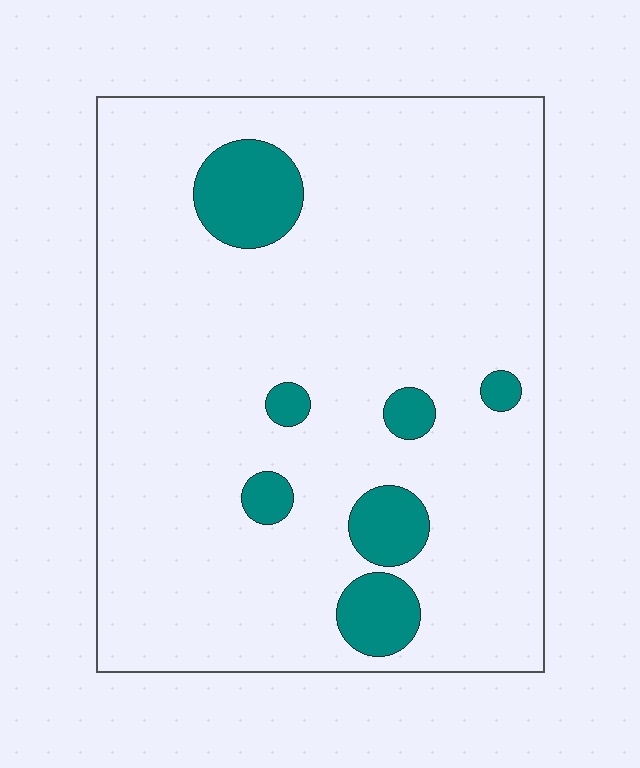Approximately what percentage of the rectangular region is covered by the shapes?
Approximately 10%.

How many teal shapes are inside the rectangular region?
7.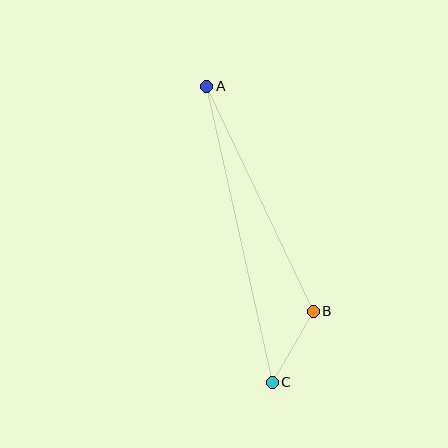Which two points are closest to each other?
Points B and C are closest to each other.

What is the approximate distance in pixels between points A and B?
The distance between A and B is approximately 249 pixels.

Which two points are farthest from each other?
Points A and C are farthest from each other.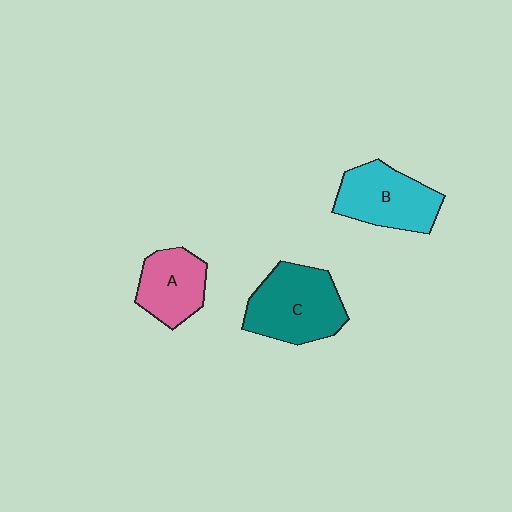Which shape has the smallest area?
Shape A (pink).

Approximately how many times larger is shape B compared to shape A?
Approximately 1.3 times.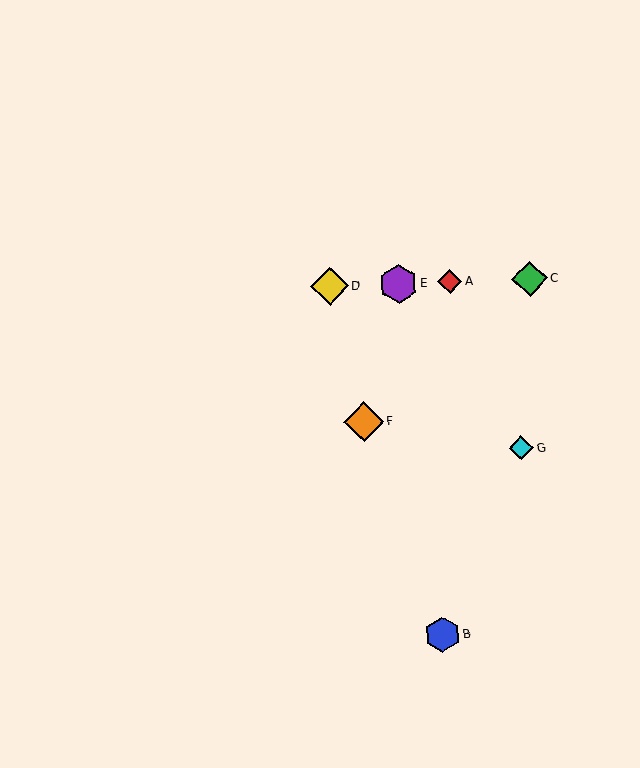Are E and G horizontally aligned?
No, E is at y≈284 and G is at y≈448.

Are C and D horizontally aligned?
Yes, both are at y≈279.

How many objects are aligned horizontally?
4 objects (A, C, D, E) are aligned horizontally.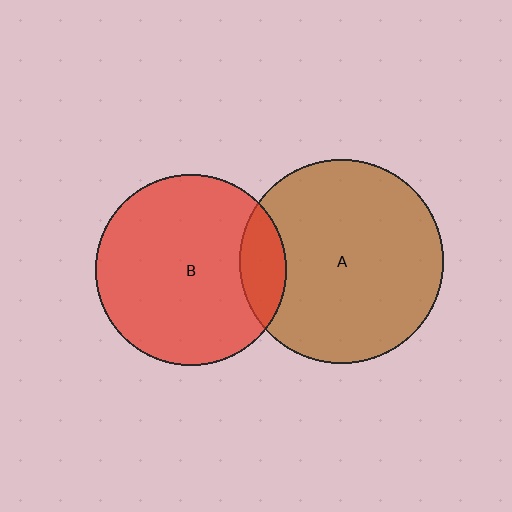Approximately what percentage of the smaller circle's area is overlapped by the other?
Approximately 15%.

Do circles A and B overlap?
Yes.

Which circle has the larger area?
Circle A (brown).